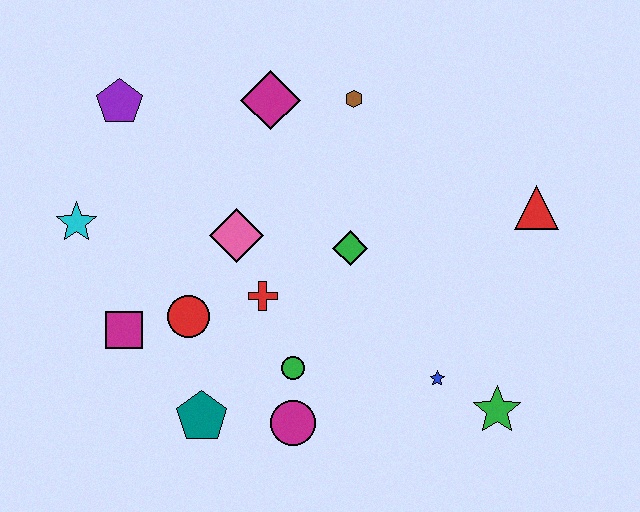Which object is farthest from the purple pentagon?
The green star is farthest from the purple pentagon.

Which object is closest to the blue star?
The green star is closest to the blue star.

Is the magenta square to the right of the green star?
No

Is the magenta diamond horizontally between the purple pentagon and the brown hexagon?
Yes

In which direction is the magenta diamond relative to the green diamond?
The magenta diamond is above the green diamond.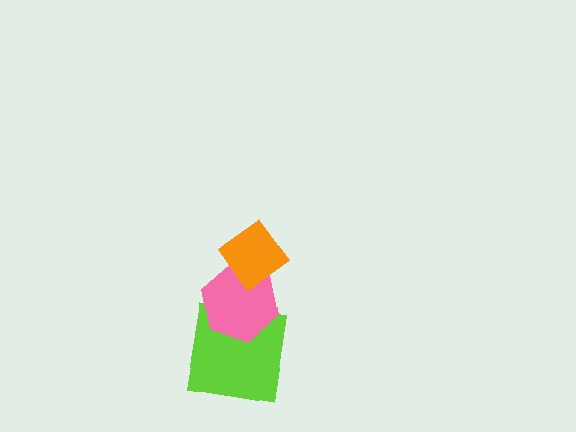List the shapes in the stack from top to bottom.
From top to bottom: the orange diamond, the pink hexagon, the lime square.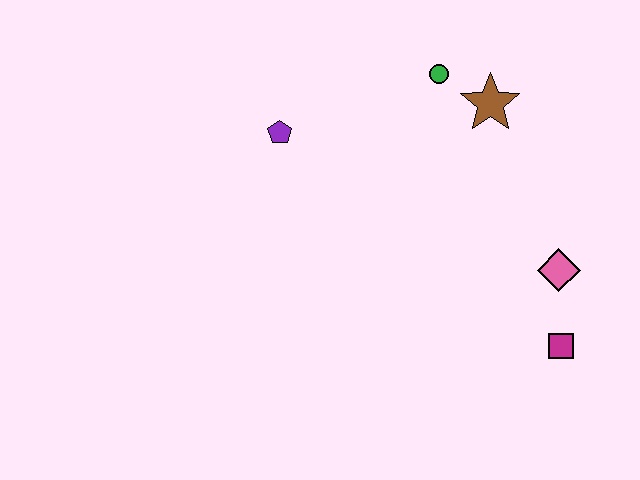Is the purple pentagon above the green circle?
No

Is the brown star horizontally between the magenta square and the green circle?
Yes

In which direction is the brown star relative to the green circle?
The brown star is to the right of the green circle.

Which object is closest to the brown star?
The green circle is closest to the brown star.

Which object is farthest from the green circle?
The magenta square is farthest from the green circle.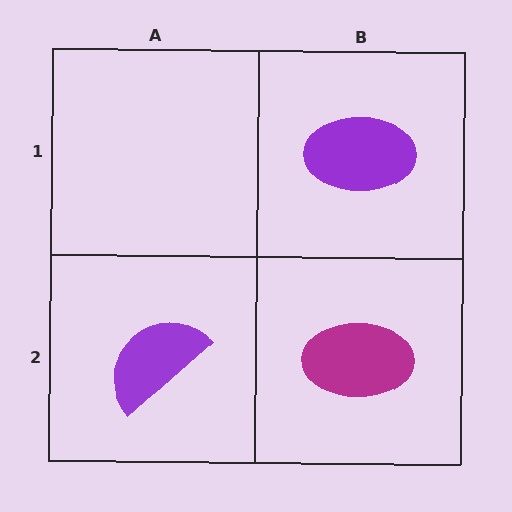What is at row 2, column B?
A magenta ellipse.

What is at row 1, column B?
A purple ellipse.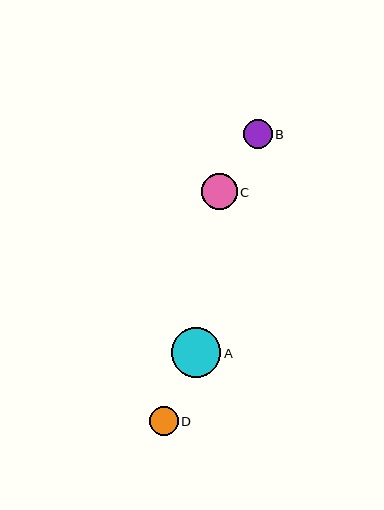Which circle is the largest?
Circle A is the largest with a size of approximately 50 pixels.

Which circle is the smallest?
Circle D is the smallest with a size of approximately 28 pixels.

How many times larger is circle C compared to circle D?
Circle C is approximately 1.3 times the size of circle D.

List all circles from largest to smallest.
From largest to smallest: A, C, B, D.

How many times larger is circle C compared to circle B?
Circle C is approximately 1.2 times the size of circle B.